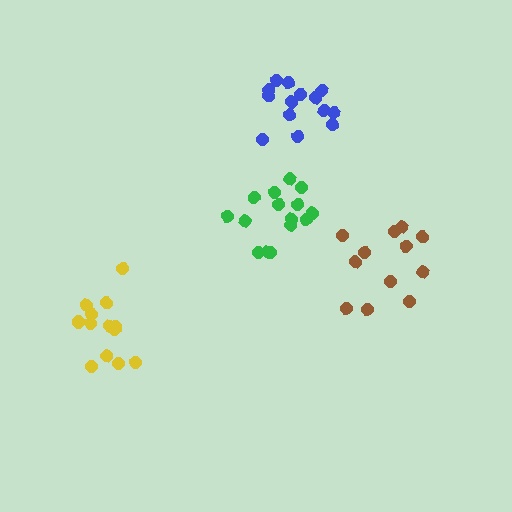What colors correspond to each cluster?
The clusters are colored: green, blue, brown, yellow.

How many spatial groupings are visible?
There are 4 spatial groupings.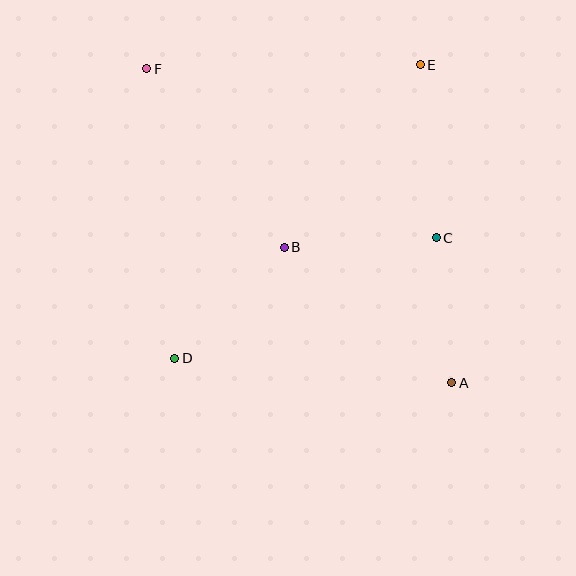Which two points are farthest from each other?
Points A and F are farthest from each other.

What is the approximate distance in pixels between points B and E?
The distance between B and E is approximately 227 pixels.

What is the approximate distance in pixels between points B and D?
The distance between B and D is approximately 156 pixels.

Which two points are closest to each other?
Points A and C are closest to each other.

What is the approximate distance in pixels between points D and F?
The distance between D and F is approximately 291 pixels.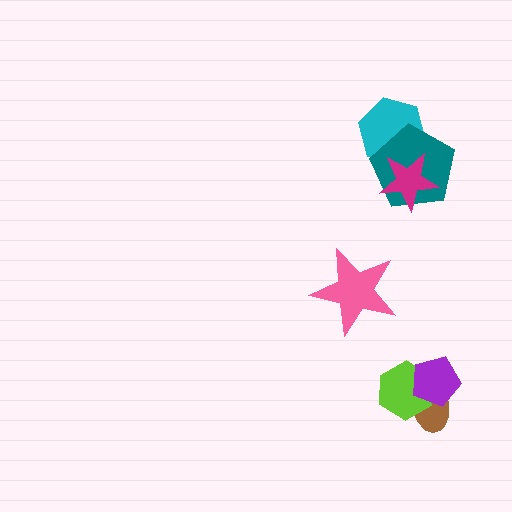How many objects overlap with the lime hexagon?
2 objects overlap with the lime hexagon.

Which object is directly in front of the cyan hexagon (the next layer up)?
The teal pentagon is directly in front of the cyan hexagon.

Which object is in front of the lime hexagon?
The purple pentagon is in front of the lime hexagon.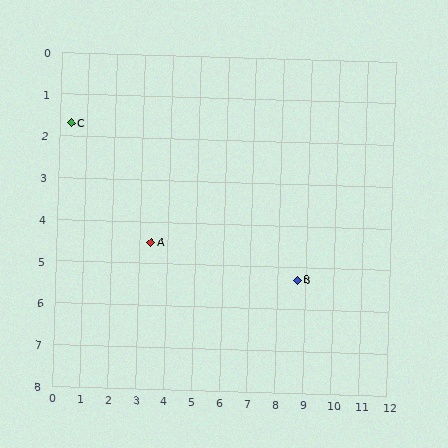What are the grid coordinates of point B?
Point B is at approximately (8.7, 5.3).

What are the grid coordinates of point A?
Point A is at approximately (3.4, 4.5).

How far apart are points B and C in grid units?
Points B and C are about 9.0 grid units apart.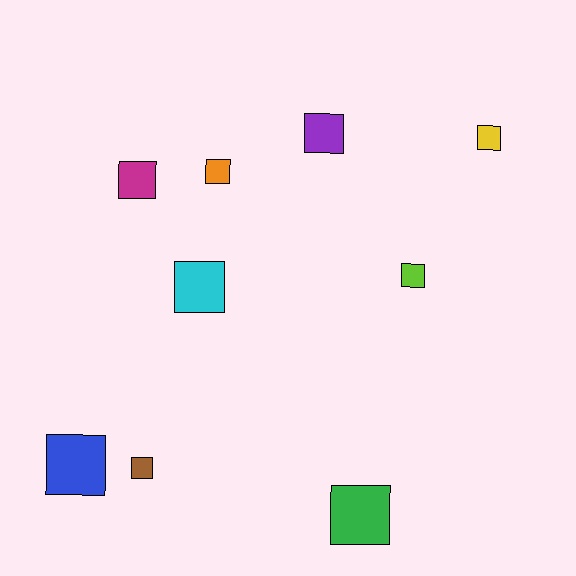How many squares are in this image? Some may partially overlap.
There are 9 squares.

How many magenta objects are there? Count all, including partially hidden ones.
There is 1 magenta object.